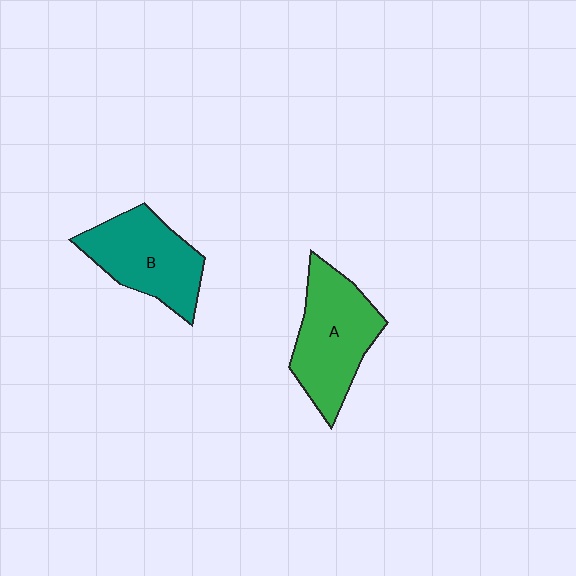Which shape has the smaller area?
Shape B (teal).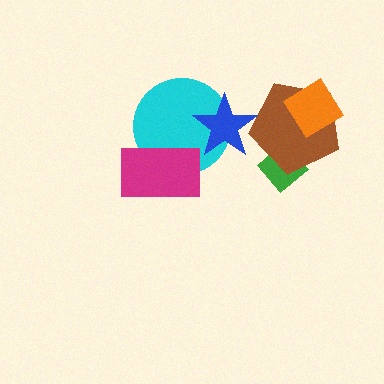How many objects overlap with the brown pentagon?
3 objects overlap with the brown pentagon.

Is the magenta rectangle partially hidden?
No, no other shape covers it.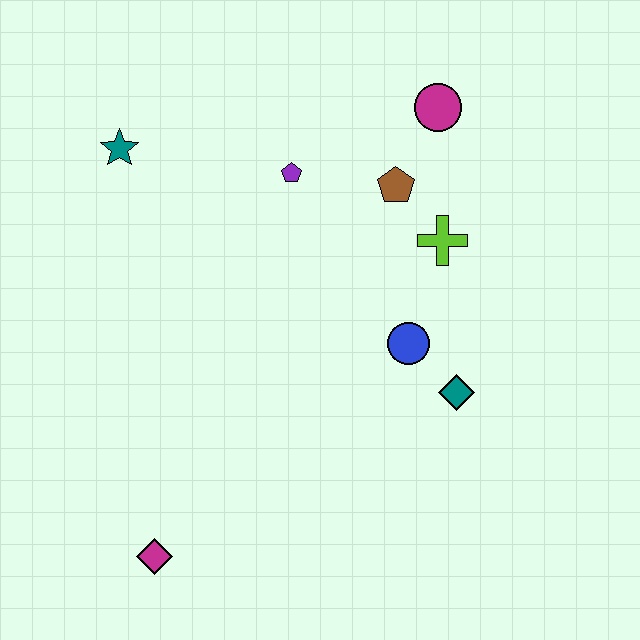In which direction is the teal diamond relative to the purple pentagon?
The teal diamond is below the purple pentagon.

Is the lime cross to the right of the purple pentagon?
Yes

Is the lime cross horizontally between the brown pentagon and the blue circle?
No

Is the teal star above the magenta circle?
No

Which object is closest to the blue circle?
The teal diamond is closest to the blue circle.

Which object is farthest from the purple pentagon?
The magenta diamond is farthest from the purple pentagon.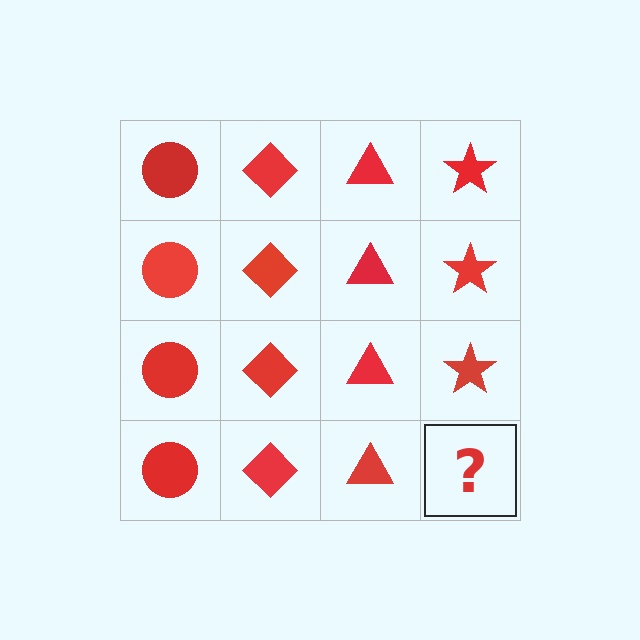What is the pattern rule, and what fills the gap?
The rule is that each column has a consistent shape. The gap should be filled with a red star.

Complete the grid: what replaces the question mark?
The question mark should be replaced with a red star.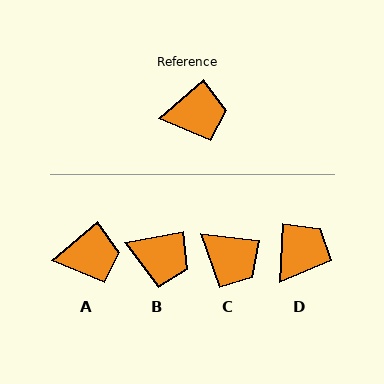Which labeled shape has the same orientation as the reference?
A.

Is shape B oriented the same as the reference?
No, it is off by about 30 degrees.